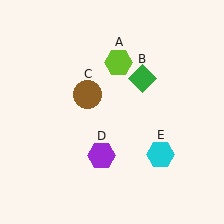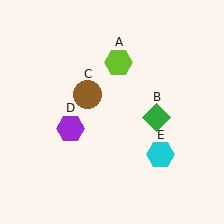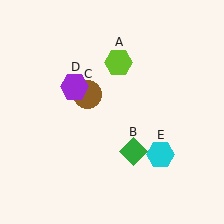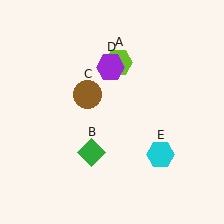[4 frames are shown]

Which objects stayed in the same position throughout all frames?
Lime hexagon (object A) and brown circle (object C) and cyan hexagon (object E) remained stationary.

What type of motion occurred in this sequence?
The green diamond (object B), purple hexagon (object D) rotated clockwise around the center of the scene.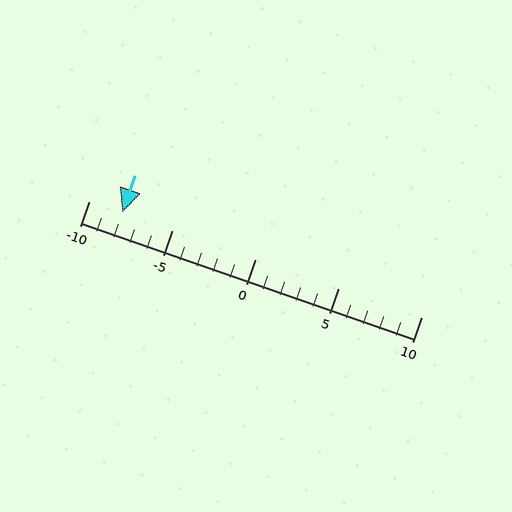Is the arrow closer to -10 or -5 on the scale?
The arrow is closer to -10.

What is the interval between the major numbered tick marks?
The major tick marks are spaced 5 units apart.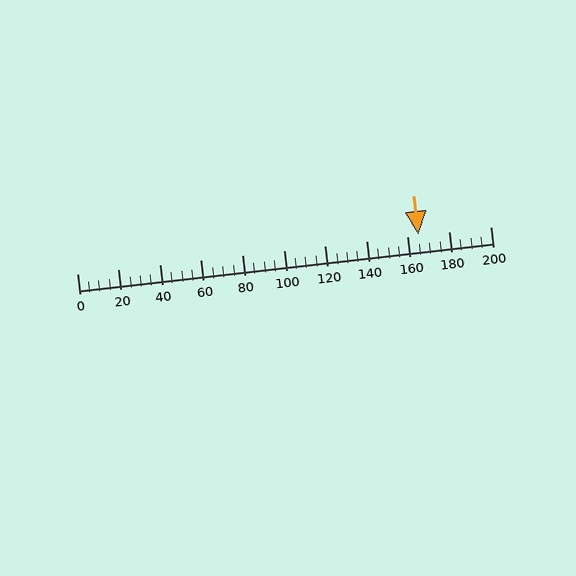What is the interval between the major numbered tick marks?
The major tick marks are spaced 20 units apart.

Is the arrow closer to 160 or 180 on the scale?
The arrow is closer to 160.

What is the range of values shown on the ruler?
The ruler shows values from 0 to 200.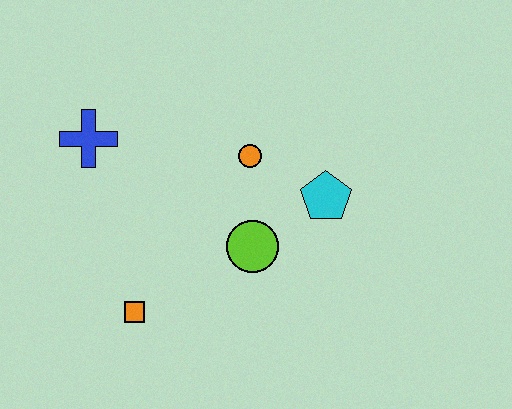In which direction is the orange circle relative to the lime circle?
The orange circle is above the lime circle.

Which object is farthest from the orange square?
The cyan pentagon is farthest from the orange square.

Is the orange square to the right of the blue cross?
Yes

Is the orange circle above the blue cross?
No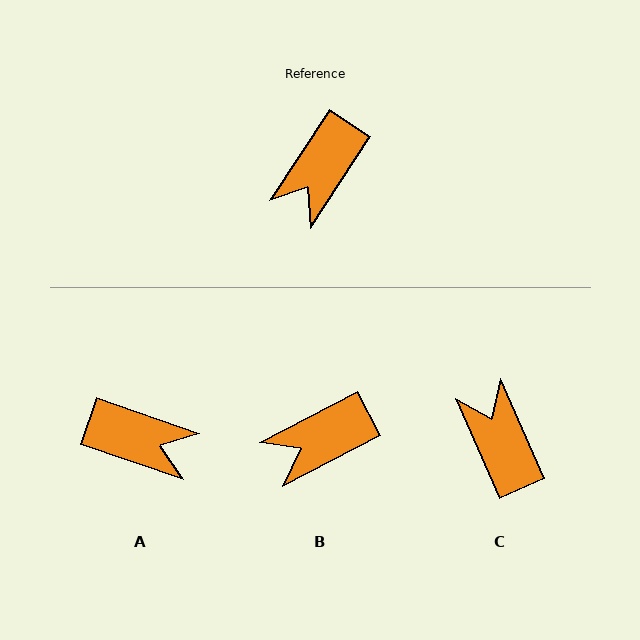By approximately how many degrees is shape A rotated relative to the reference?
Approximately 105 degrees counter-clockwise.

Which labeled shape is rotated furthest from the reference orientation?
C, about 122 degrees away.